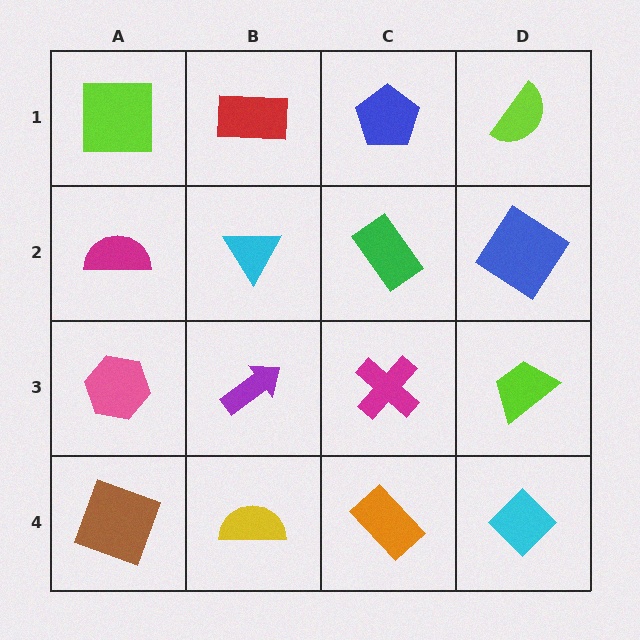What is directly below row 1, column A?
A magenta semicircle.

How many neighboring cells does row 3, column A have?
3.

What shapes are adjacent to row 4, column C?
A magenta cross (row 3, column C), a yellow semicircle (row 4, column B), a cyan diamond (row 4, column D).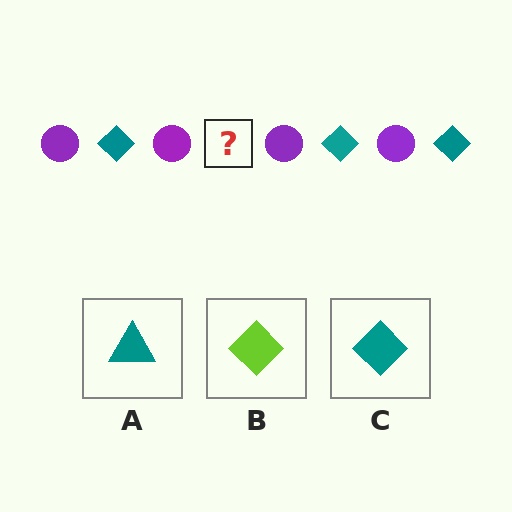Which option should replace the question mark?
Option C.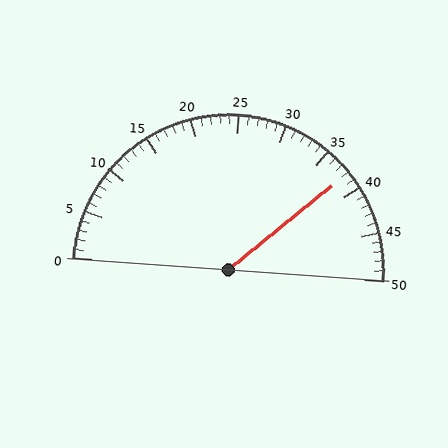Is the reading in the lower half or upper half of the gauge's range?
The reading is in the upper half of the range (0 to 50).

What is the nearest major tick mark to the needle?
The nearest major tick mark is 40.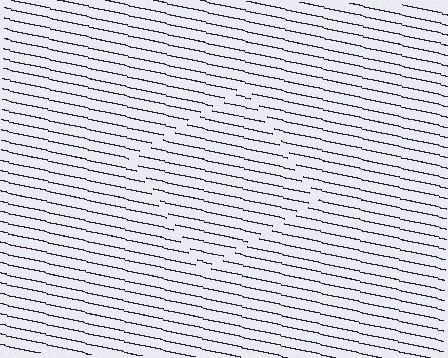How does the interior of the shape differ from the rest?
The interior of the shape contains the same grating, shifted by half a period — the contour is defined by the phase discontinuity where line-ends from the inner and outer gratings abut.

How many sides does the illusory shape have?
4 sides — the line-ends trace a square.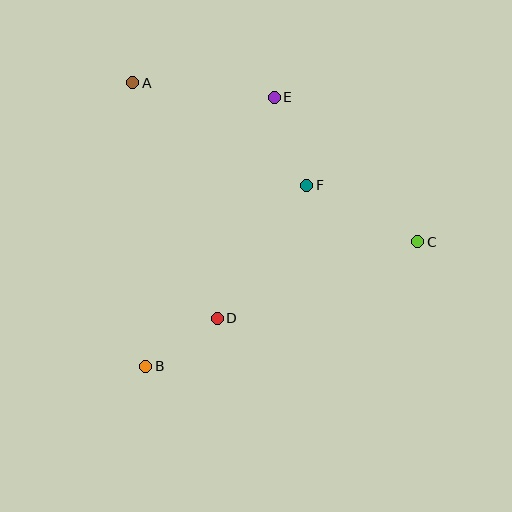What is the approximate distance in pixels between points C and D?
The distance between C and D is approximately 214 pixels.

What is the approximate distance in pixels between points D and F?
The distance between D and F is approximately 160 pixels.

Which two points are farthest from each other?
Points A and C are farthest from each other.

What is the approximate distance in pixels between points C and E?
The distance between C and E is approximately 204 pixels.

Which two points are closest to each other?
Points B and D are closest to each other.